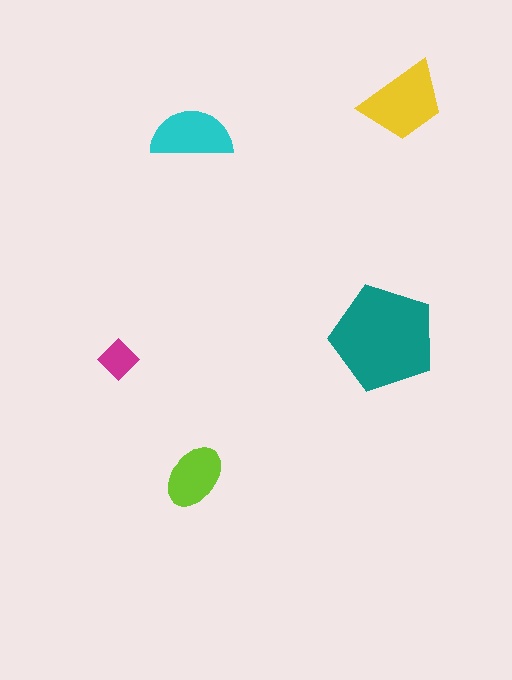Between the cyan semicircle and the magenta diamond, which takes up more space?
The cyan semicircle.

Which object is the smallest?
The magenta diamond.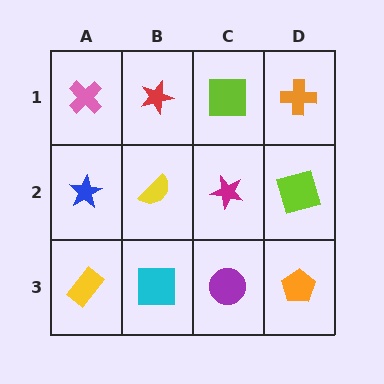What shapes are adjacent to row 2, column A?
A pink cross (row 1, column A), a yellow rectangle (row 3, column A), a yellow semicircle (row 2, column B).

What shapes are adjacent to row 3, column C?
A magenta star (row 2, column C), a cyan square (row 3, column B), an orange pentagon (row 3, column D).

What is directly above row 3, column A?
A blue star.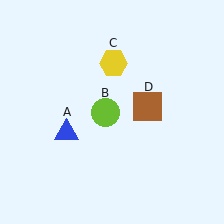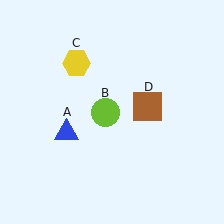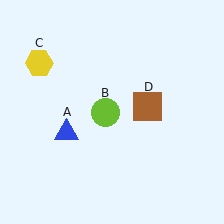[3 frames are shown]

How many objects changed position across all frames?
1 object changed position: yellow hexagon (object C).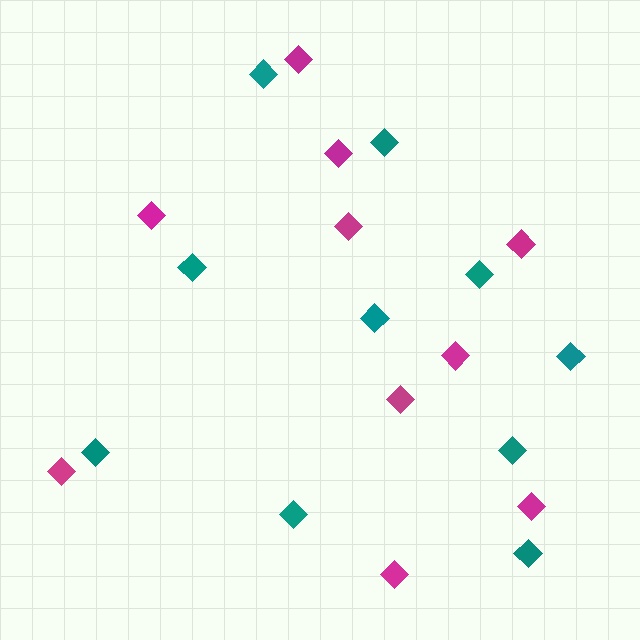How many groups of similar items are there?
There are 2 groups: one group of magenta diamonds (10) and one group of teal diamonds (10).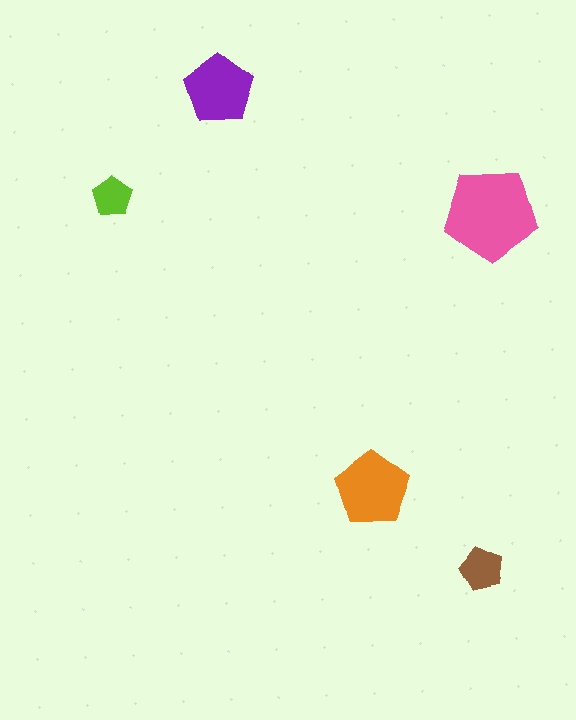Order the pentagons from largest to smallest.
the pink one, the orange one, the purple one, the brown one, the lime one.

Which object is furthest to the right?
The pink pentagon is rightmost.